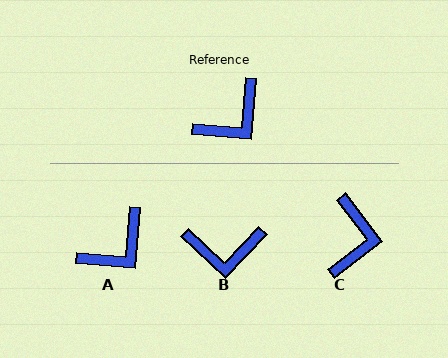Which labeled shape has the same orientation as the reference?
A.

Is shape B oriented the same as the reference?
No, it is off by about 39 degrees.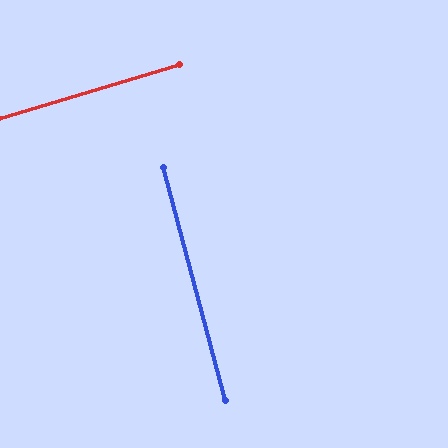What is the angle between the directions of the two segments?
Approximately 88 degrees.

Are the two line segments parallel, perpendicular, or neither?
Perpendicular — they meet at approximately 88°.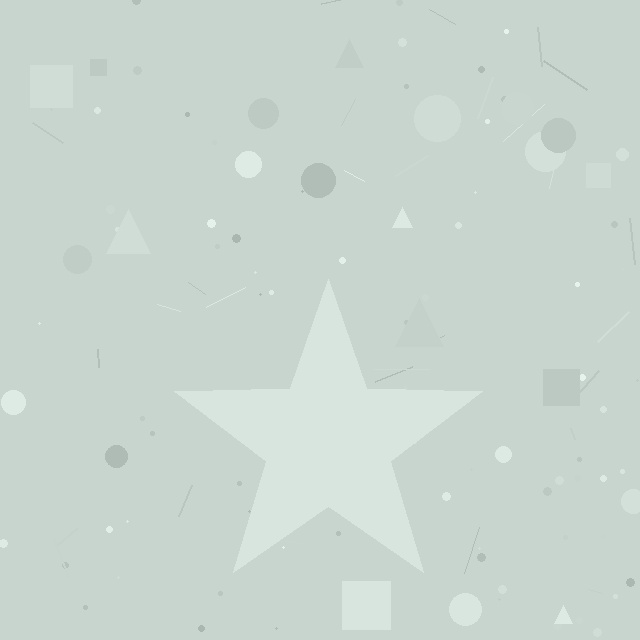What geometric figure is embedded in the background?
A star is embedded in the background.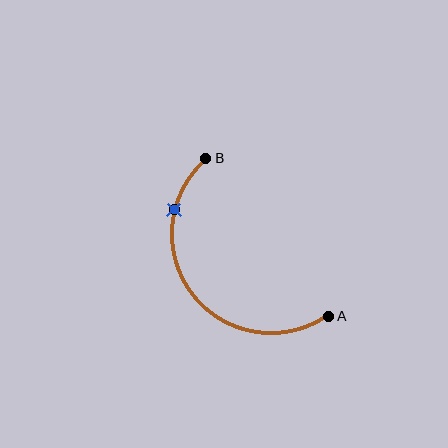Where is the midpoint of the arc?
The arc midpoint is the point on the curve farthest from the straight line joining A and B. It sits below and to the left of that line.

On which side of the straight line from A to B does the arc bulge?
The arc bulges below and to the left of the straight line connecting A and B.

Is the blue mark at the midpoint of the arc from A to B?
No. The blue mark lies on the arc but is closer to endpoint B. The arc midpoint would be at the point on the curve equidistant along the arc from both A and B.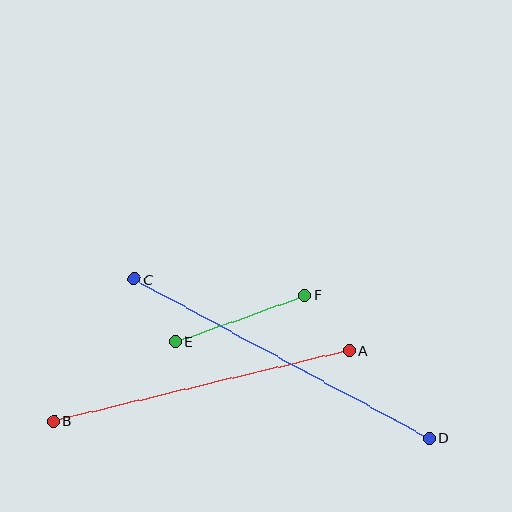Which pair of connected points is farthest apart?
Points C and D are farthest apart.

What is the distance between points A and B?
The distance is approximately 304 pixels.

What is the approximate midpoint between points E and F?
The midpoint is at approximately (240, 319) pixels.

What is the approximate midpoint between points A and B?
The midpoint is at approximately (201, 386) pixels.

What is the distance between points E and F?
The distance is approximately 137 pixels.